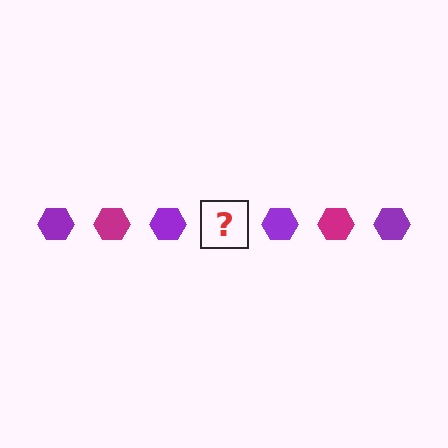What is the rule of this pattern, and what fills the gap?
The rule is that the pattern cycles through purple, magenta hexagons. The gap should be filled with a magenta hexagon.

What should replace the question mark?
The question mark should be replaced with a magenta hexagon.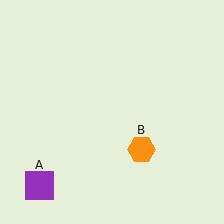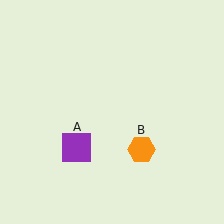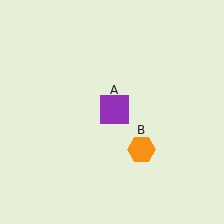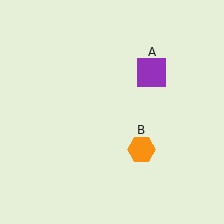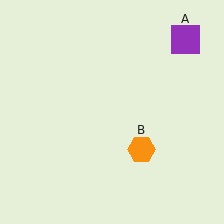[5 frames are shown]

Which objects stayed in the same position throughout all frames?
Orange hexagon (object B) remained stationary.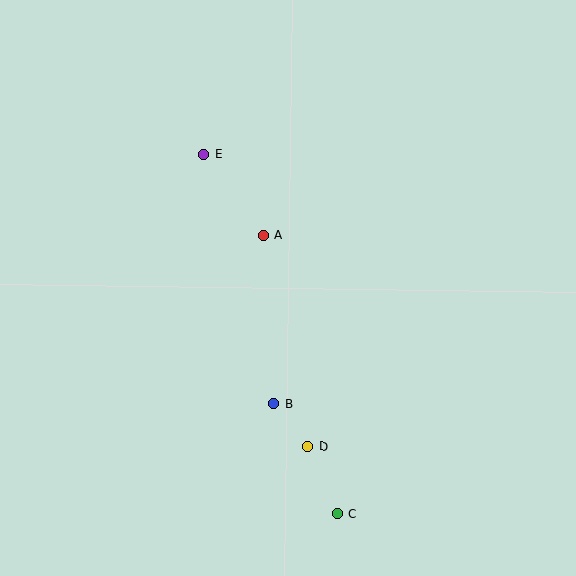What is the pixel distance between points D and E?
The distance between D and E is 311 pixels.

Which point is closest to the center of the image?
Point A at (263, 235) is closest to the center.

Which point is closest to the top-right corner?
Point A is closest to the top-right corner.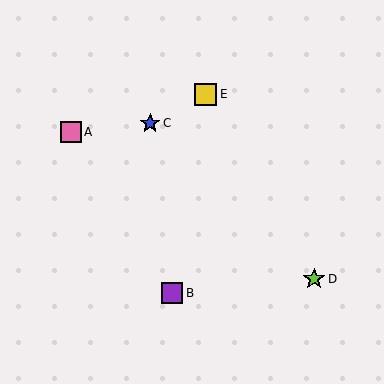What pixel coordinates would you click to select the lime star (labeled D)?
Click at (314, 279) to select the lime star D.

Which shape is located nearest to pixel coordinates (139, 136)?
The blue star (labeled C) at (150, 123) is nearest to that location.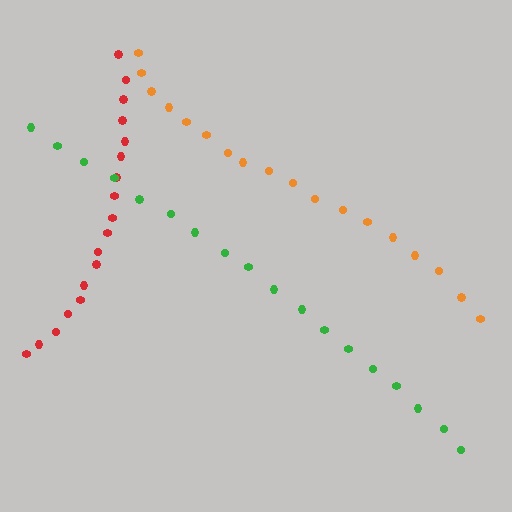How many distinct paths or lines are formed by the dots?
There are 3 distinct paths.